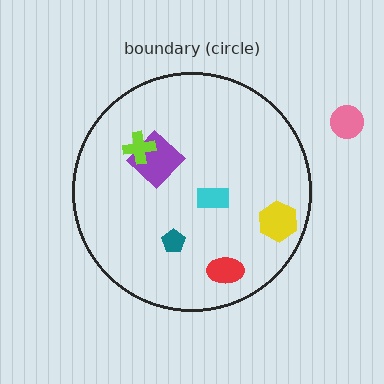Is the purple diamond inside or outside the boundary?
Inside.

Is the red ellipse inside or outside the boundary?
Inside.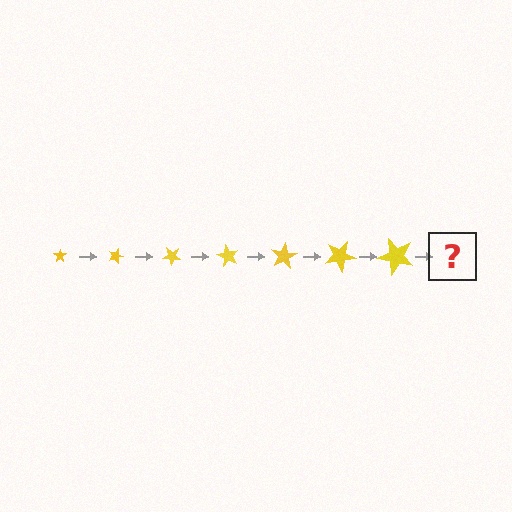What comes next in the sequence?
The next element should be a star, larger than the previous one and rotated 140 degrees from the start.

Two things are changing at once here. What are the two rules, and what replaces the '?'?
The two rules are that the star grows larger each step and it rotates 20 degrees each step. The '?' should be a star, larger than the previous one and rotated 140 degrees from the start.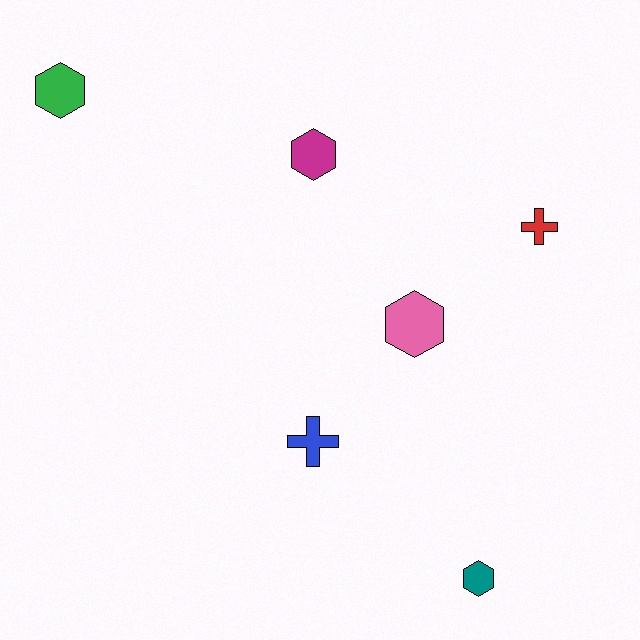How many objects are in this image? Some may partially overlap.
There are 6 objects.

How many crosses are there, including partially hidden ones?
There are 2 crosses.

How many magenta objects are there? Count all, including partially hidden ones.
There is 1 magenta object.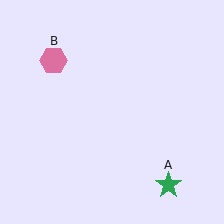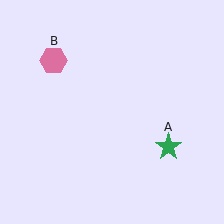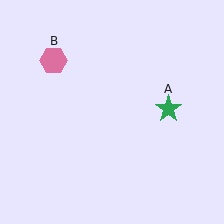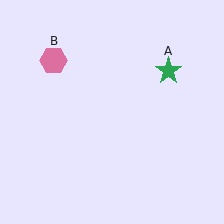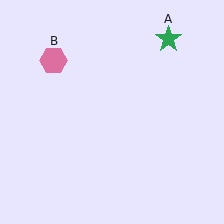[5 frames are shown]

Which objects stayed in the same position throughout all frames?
Pink hexagon (object B) remained stationary.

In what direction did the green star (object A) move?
The green star (object A) moved up.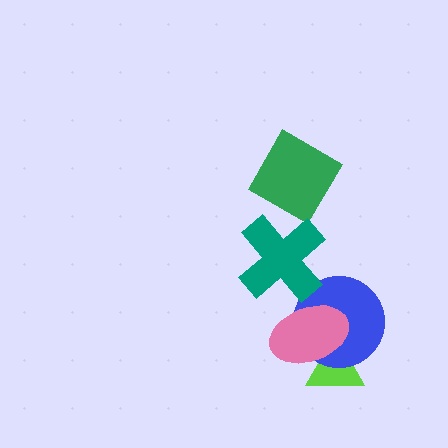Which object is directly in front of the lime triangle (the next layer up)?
The blue circle is directly in front of the lime triangle.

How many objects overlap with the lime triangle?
2 objects overlap with the lime triangle.